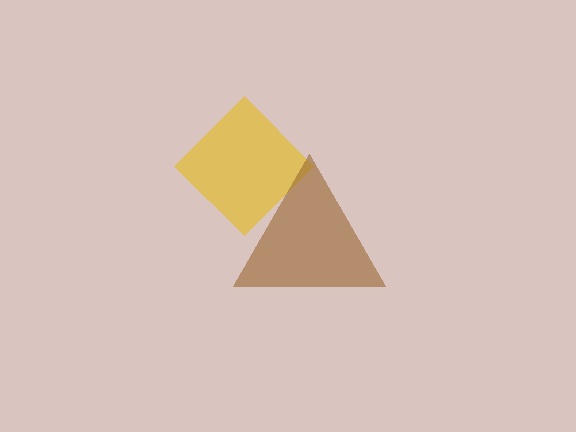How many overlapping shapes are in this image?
There are 2 overlapping shapes in the image.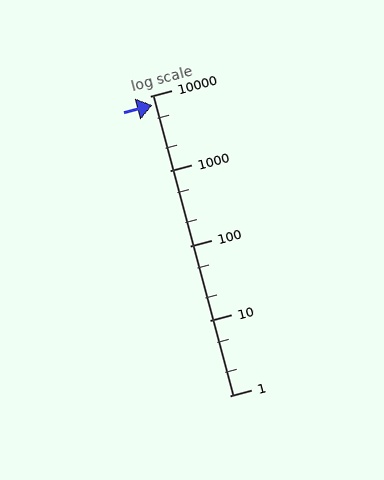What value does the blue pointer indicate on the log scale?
The pointer indicates approximately 7500.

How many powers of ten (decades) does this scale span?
The scale spans 4 decades, from 1 to 10000.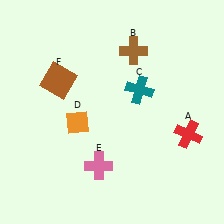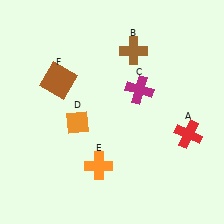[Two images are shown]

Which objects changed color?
C changed from teal to magenta. E changed from pink to orange.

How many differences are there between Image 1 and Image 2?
There are 2 differences between the two images.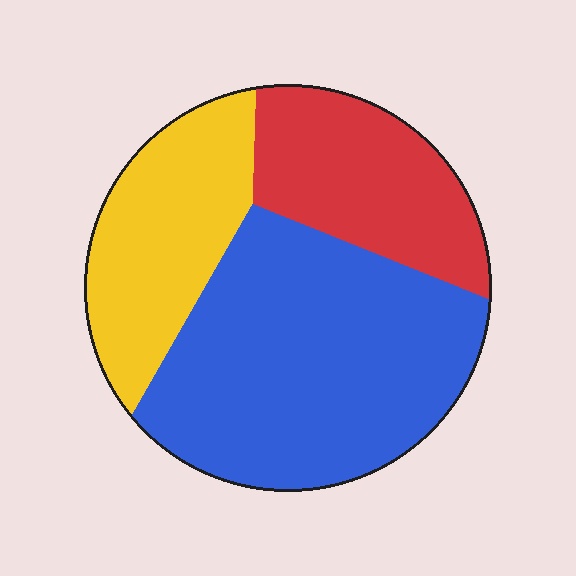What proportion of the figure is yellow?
Yellow takes up about one quarter (1/4) of the figure.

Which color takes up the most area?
Blue, at roughly 50%.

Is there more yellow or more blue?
Blue.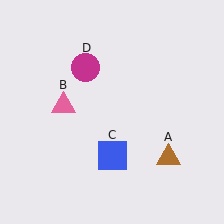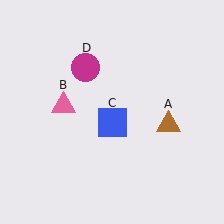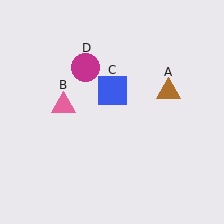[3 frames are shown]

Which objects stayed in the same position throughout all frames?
Pink triangle (object B) and magenta circle (object D) remained stationary.